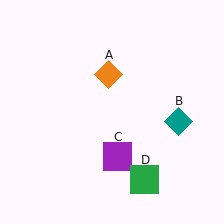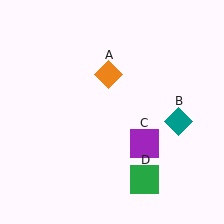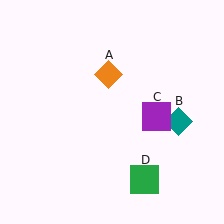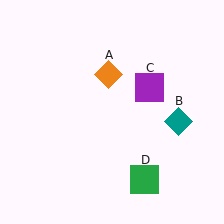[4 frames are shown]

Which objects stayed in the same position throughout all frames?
Orange diamond (object A) and teal diamond (object B) and green square (object D) remained stationary.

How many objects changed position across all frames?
1 object changed position: purple square (object C).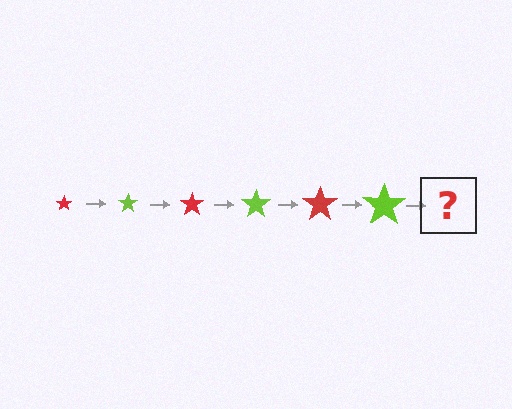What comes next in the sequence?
The next element should be a red star, larger than the previous one.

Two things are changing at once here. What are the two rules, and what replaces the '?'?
The two rules are that the star grows larger each step and the color cycles through red and lime. The '?' should be a red star, larger than the previous one.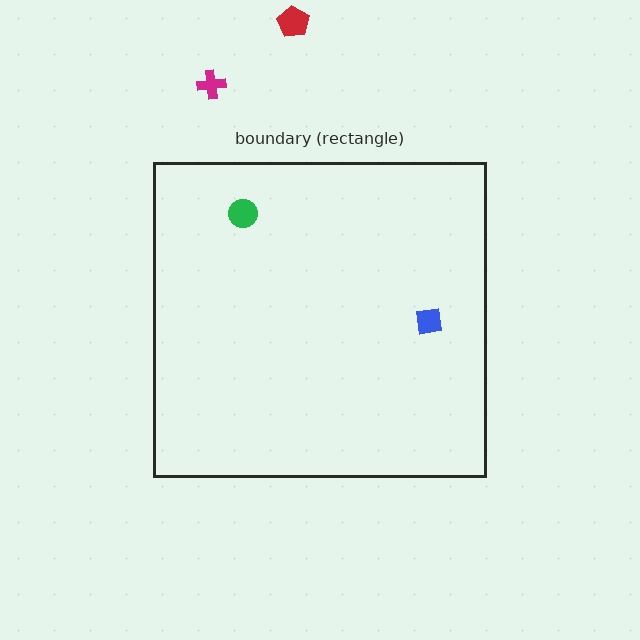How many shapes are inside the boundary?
2 inside, 2 outside.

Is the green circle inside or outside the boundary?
Inside.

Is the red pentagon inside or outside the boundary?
Outside.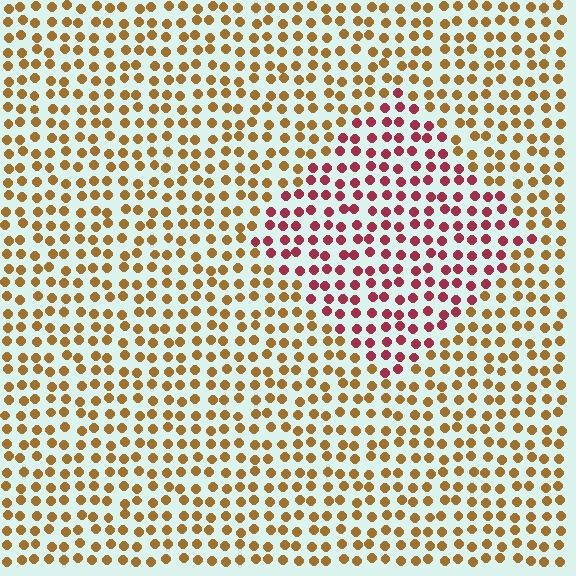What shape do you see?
I see a diamond.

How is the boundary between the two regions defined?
The boundary is defined purely by a slight shift in hue (about 50 degrees). Spacing, size, and orientation are identical on both sides.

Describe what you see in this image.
The image is filled with small brown elements in a uniform arrangement. A diamond-shaped region is visible where the elements are tinted to a slightly different hue, forming a subtle color boundary.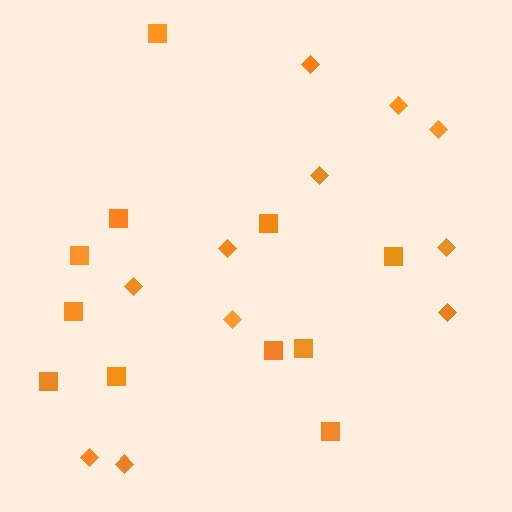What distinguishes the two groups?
There are 2 groups: one group of diamonds (11) and one group of squares (11).